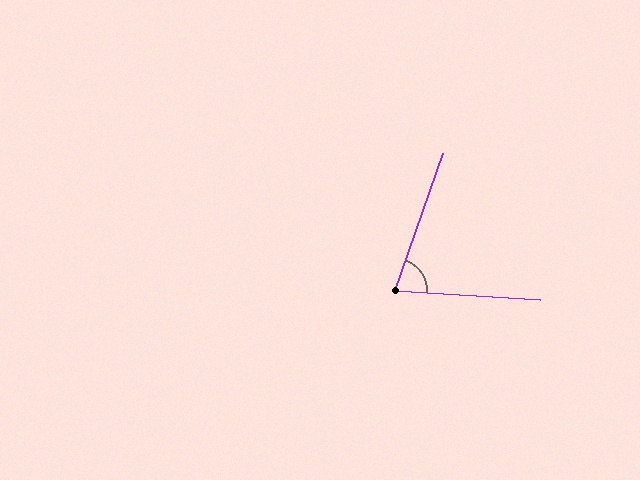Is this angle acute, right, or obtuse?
It is acute.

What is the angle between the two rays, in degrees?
Approximately 74 degrees.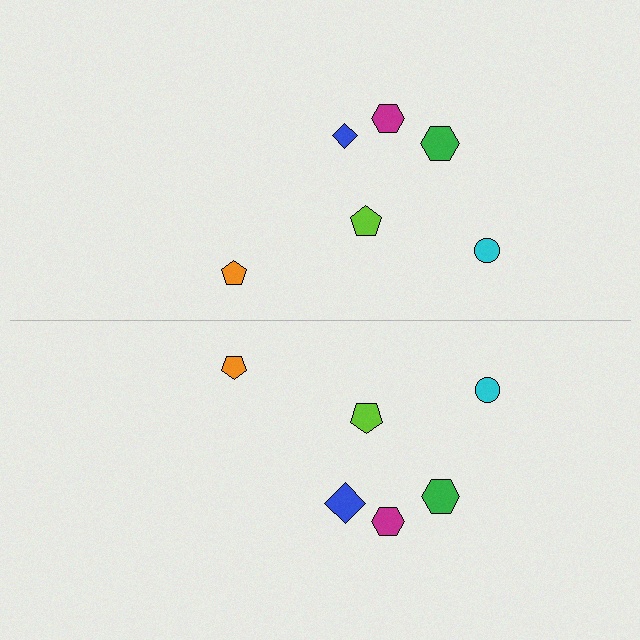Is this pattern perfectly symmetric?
No, the pattern is not perfectly symmetric. The blue diamond on the bottom side has a different size than its mirror counterpart.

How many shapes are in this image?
There are 12 shapes in this image.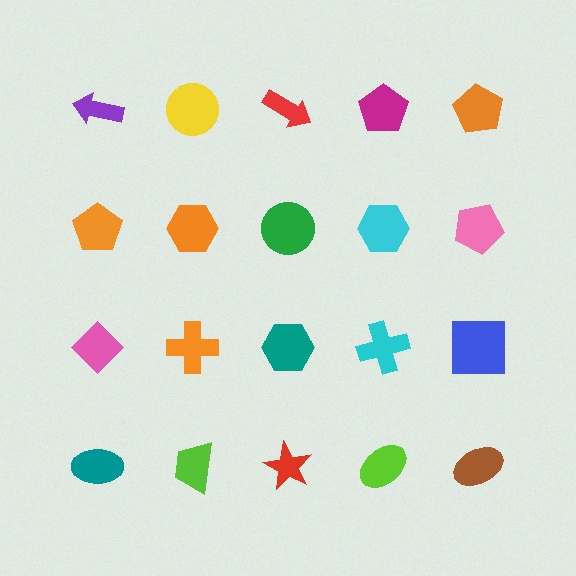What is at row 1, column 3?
A red arrow.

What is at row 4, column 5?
A brown ellipse.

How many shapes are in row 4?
5 shapes.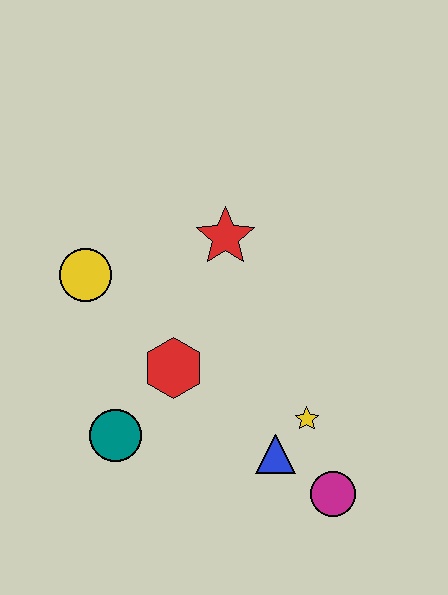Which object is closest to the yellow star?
The blue triangle is closest to the yellow star.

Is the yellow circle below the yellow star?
No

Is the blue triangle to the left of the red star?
No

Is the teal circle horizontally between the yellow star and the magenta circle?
No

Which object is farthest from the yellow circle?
The magenta circle is farthest from the yellow circle.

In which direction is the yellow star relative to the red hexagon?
The yellow star is to the right of the red hexagon.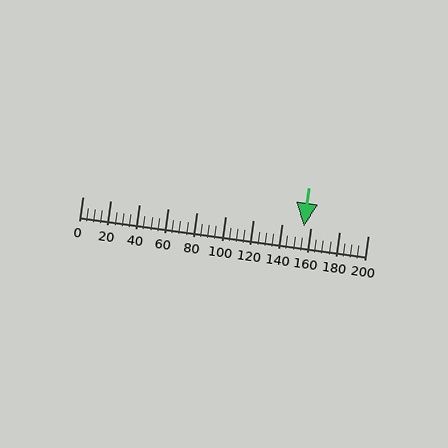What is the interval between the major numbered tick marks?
The major tick marks are spaced 20 units apart.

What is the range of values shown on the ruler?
The ruler shows values from 0 to 200.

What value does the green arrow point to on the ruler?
The green arrow points to approximately 155.